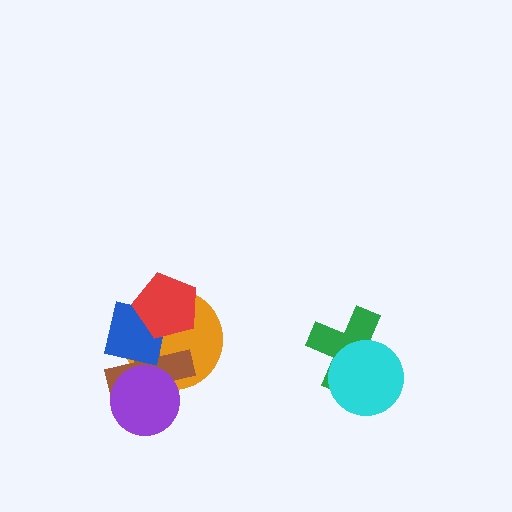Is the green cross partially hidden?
Yes, it is partially covered by another shape.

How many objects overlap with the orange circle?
4 objects overlap with the orange circle.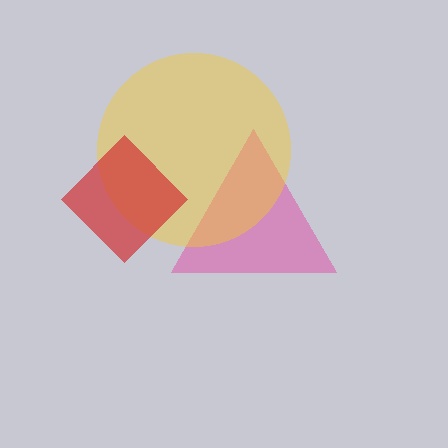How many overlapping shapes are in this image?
There are 3 overlapping shapes in the image.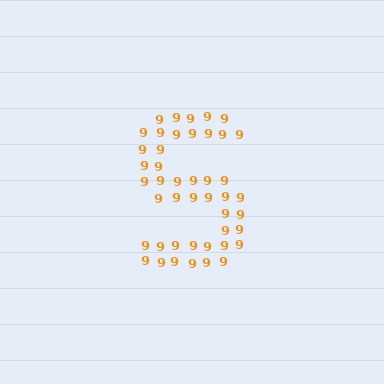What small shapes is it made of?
It is made of small digit 9's.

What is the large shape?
The large shape is the letter S.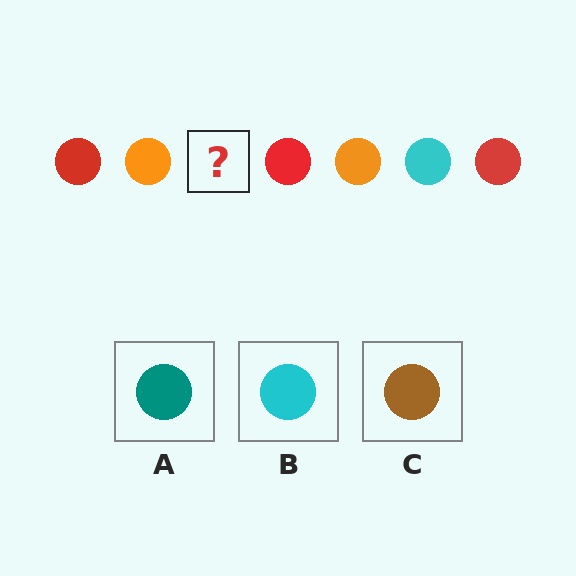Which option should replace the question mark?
Option B.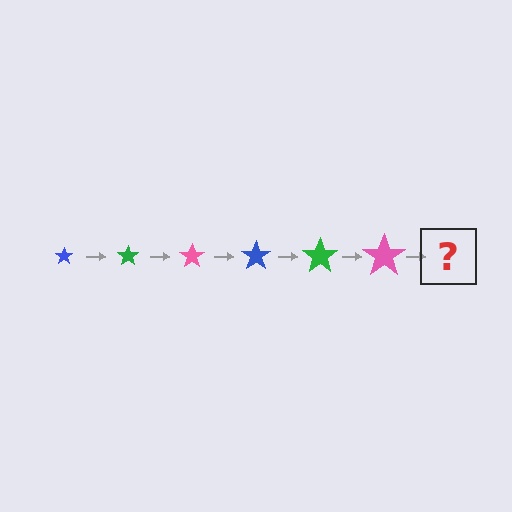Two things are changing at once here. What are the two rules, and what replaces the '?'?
The two rules are that the star grows larger each step and the color cycles through blue, green, and pink. The '?' should be a blue star, larger than the previous one.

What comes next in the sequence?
The next element should be a blue star, larger than the previous one.